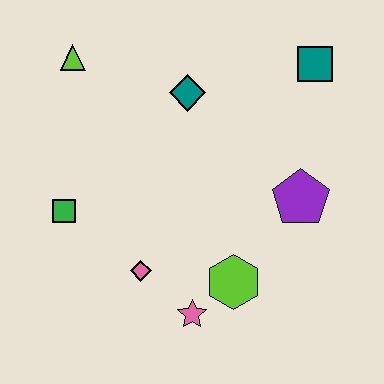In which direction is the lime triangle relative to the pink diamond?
The lime triangle is above the pink diamond.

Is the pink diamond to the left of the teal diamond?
Yes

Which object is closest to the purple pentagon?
The lime hexagon is closest to the purple pentagon.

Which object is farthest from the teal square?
The green square is farthest from the teal square.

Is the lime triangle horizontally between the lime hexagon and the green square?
Yes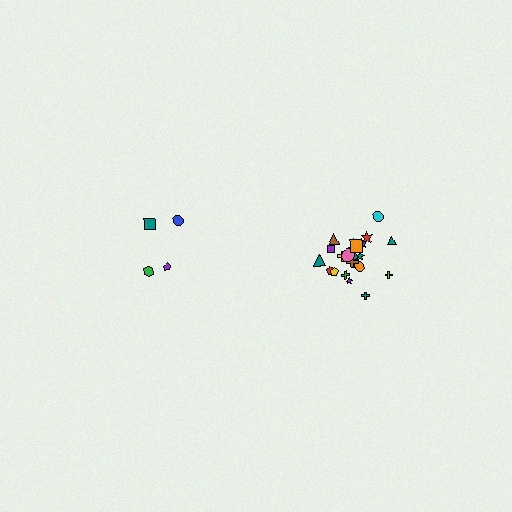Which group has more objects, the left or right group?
The right group.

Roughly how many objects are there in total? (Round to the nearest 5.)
Roughly 25 objects in total.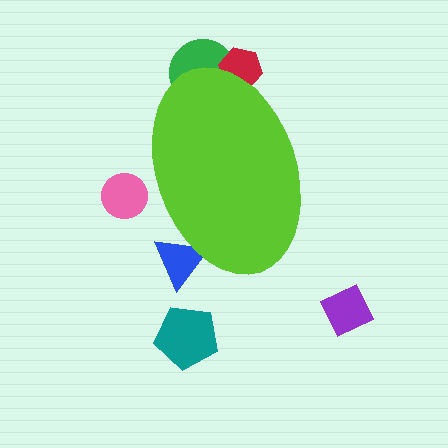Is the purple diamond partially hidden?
No, the purple diamond is fully visible.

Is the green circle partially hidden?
Yes, the green circle is partially hidden behind the lime ellipse.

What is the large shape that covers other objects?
A lime ellipse.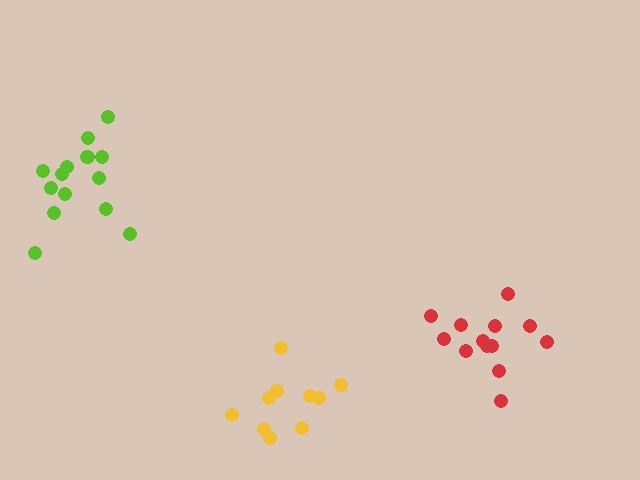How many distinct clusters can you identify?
There are 3 distinct clusters.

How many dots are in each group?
Group 1: 10 dots, Group 2: 14 dots, Group 3: 13 dots (37 total).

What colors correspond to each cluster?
The clusters are colored: yellow, lime, red.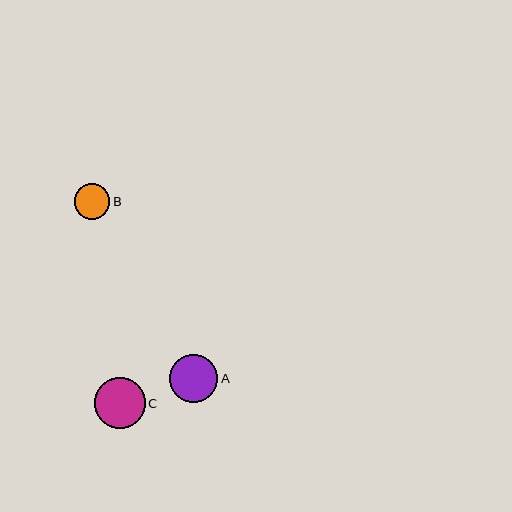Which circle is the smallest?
Circle B is the smallest with a size of approximately 35 pixels.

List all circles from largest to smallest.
From largest to smallest: C, A, B.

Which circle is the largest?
Circle C is the largest with a size of approximately 51 pixels.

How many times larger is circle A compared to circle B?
Circle A is approximately 1.4 times the size of circle B.